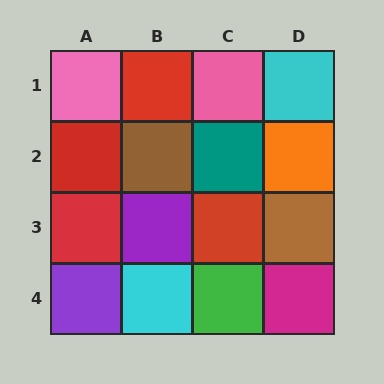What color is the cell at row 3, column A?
Red.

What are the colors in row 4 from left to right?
Purple, cyan, green, magenta.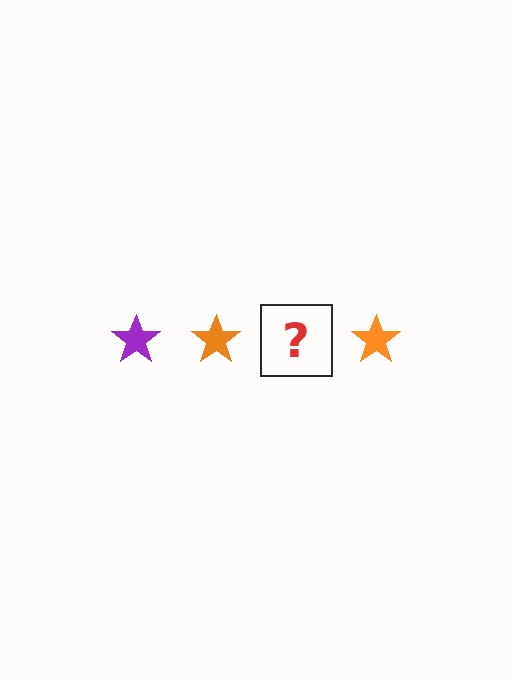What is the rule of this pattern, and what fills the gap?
The rule is that the pattern cycles through purple, orange stars. The gap should be filled with a purple star.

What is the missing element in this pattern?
The missing element is a purple star.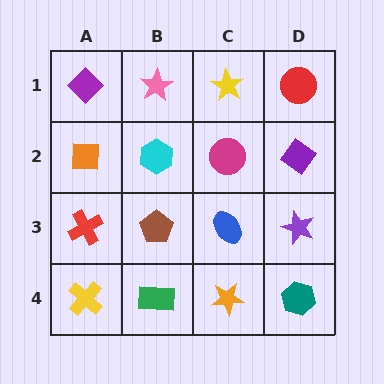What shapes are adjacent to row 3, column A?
An orange square (row 2, column A), a yellow cross (row 4, column A), a brown pentagon (row 3, column B).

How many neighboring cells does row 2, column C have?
4.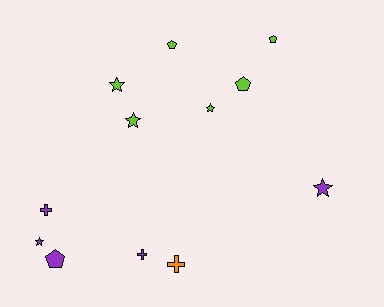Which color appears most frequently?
Lime, with 6 objects.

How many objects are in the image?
There are 12 objects.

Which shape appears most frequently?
Star, with 5 objects.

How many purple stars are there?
There are 2 purple stars.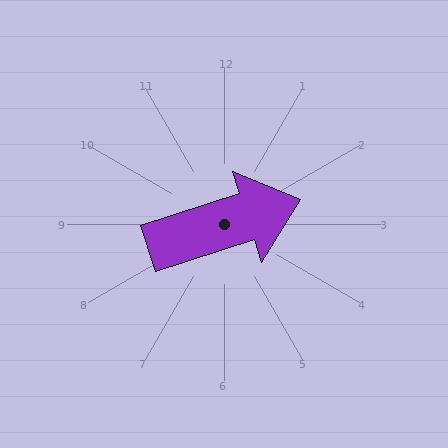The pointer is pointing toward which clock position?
Roughly 2 o'clock.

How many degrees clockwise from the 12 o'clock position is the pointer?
Approximately 72 degrees.